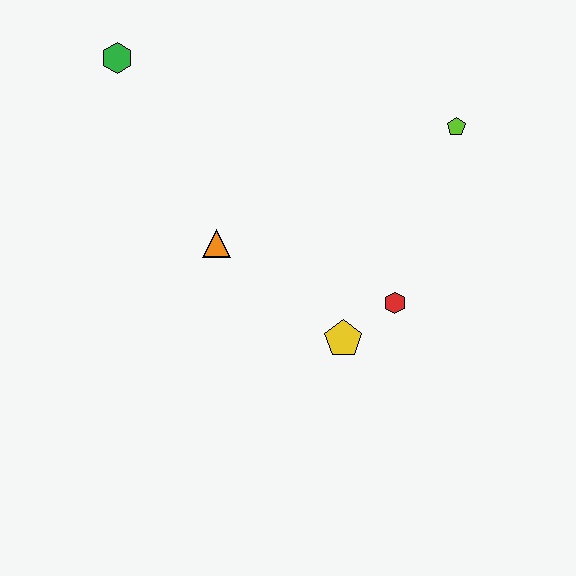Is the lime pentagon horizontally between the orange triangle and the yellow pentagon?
No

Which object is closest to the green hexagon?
The orange triangle is closest to the green hexagon.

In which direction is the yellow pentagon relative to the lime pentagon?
The yellow pentagon is below the lime pentagon.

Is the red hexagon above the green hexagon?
No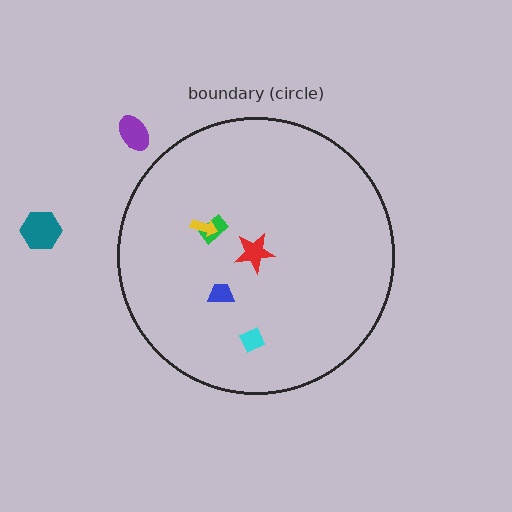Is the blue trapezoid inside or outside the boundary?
Inside.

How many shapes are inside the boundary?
5 inside, 2 outside.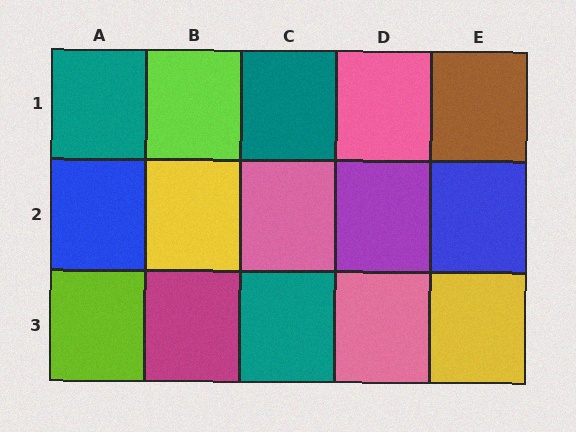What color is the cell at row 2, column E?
Blue.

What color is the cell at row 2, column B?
Yellow.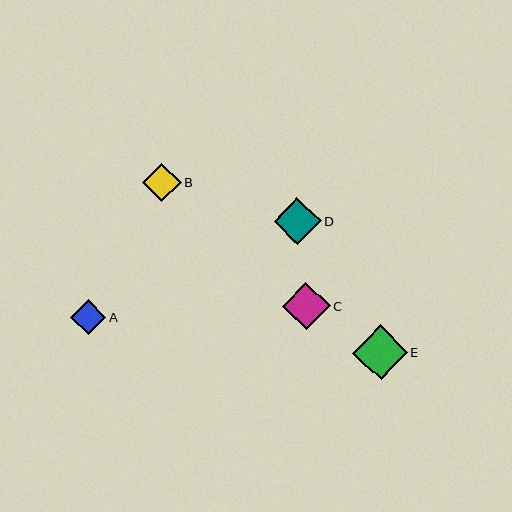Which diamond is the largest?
Diamond E is the largest with a size of approximately 54 pixels.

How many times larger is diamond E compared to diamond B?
Diamond E is approximately 1.4 times the size of diamond B.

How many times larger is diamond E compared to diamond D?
Diamond E is approximately 1.2 times the size of diamond D.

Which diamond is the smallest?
Diamond A is the smallest with a size of approximately 35 pixels.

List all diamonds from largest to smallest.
From largest to smallest: E, C, D, B, A.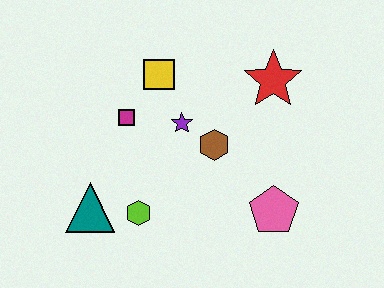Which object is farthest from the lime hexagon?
The red star is farthest from the lime hexagon.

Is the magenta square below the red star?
Yes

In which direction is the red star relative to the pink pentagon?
The red star is above the pink pentagon.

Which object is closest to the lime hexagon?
The teal triangle is closest to the lime hexagon.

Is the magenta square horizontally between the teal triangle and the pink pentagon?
Yes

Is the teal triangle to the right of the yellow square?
No